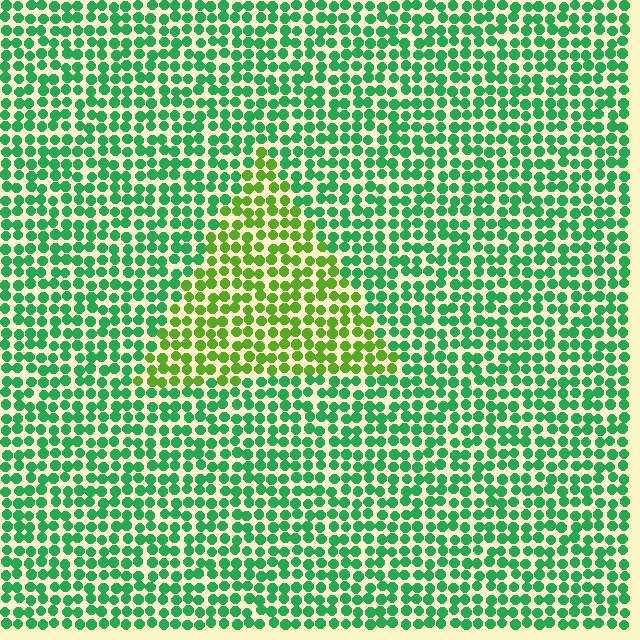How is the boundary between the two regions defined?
The boundary is defined purely by a slight shift in hue (about 43 degrees). Spacing, size, and orientation are identical on both sides.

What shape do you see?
I see a triangle.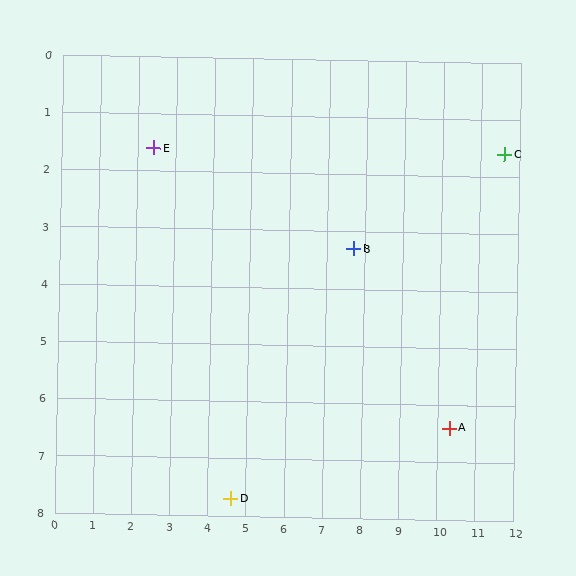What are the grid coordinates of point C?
Point C is at approximately (11.6, 1.6).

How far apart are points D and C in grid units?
Points D and C are about 9.3 grid units apart.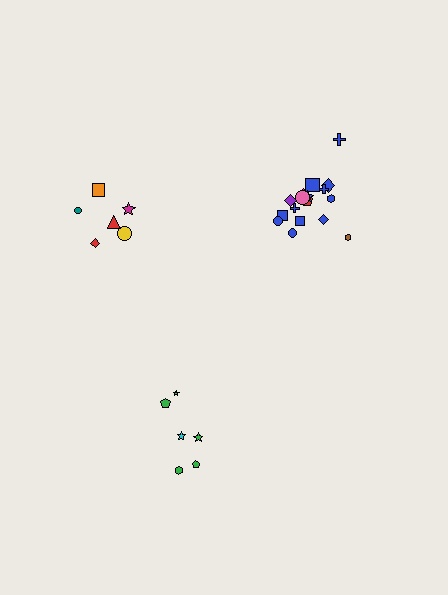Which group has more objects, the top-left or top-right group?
The top-right group.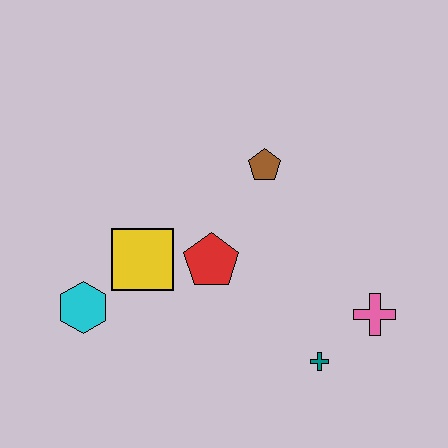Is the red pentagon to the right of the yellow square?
Yes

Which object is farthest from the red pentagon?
The pink cross is farthest from the red pentagon.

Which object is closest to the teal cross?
The pink cross is closest to the teal cross.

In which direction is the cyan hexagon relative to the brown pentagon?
The cyan hexagon is to the left of the brown pentagon.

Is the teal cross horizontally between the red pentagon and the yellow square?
No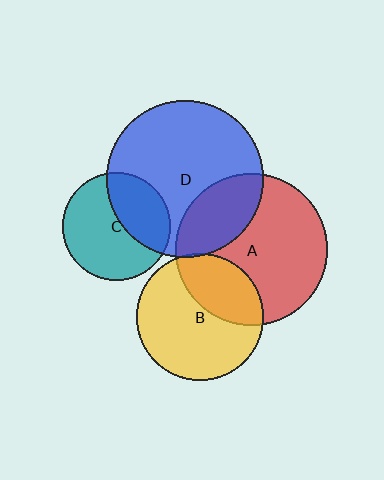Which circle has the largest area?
Circle D (blue).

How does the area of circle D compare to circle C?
Approximately 2.1 times.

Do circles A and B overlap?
Yes.